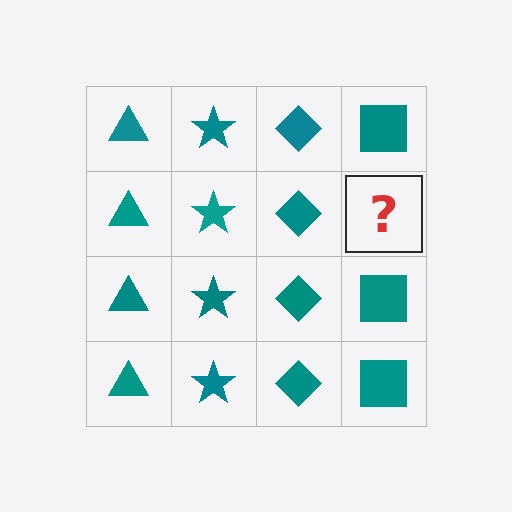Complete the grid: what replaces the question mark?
The question mark should be replaced with a teal square.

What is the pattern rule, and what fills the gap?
The rule is that each column has a consistent shape. The gap should be filled with a teal square.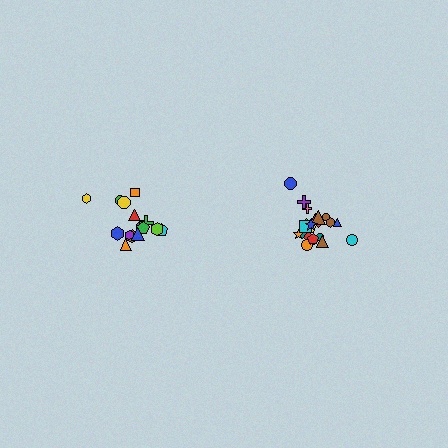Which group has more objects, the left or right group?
The right group.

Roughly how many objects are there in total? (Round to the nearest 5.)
Roughly 35 objects in total.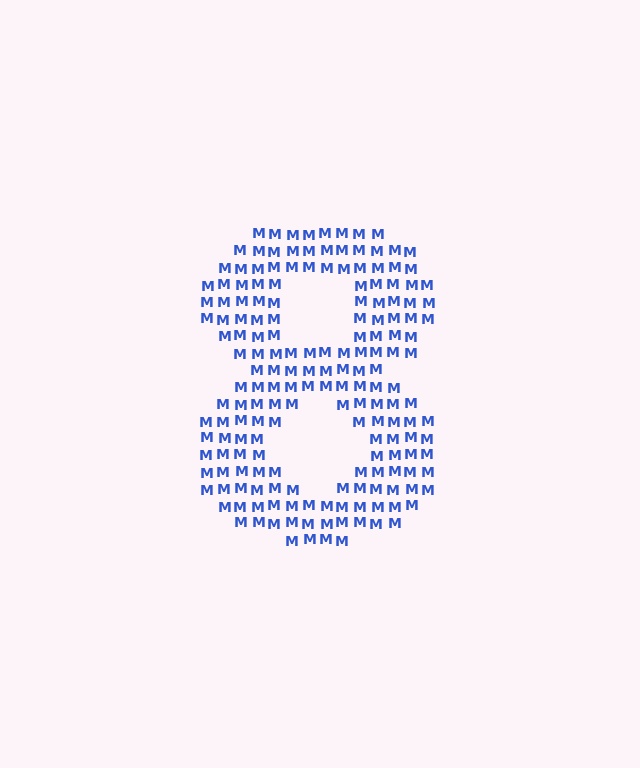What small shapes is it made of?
It is made of small letter M's.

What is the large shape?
The large shape is the digit 8.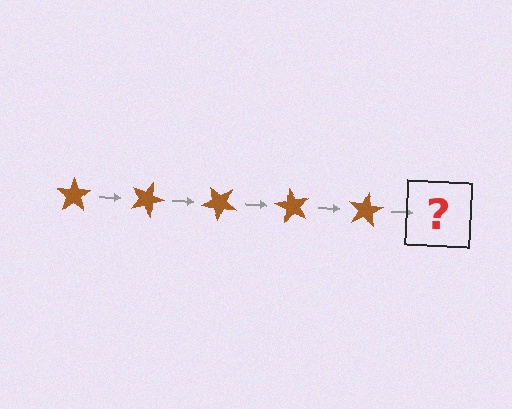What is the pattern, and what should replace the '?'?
The pattern is that the star rotates 20 degrees each step. The '?' should be a brown star rotated 100 degrees.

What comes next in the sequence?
The next element should be a brown star rotated 100 degrees.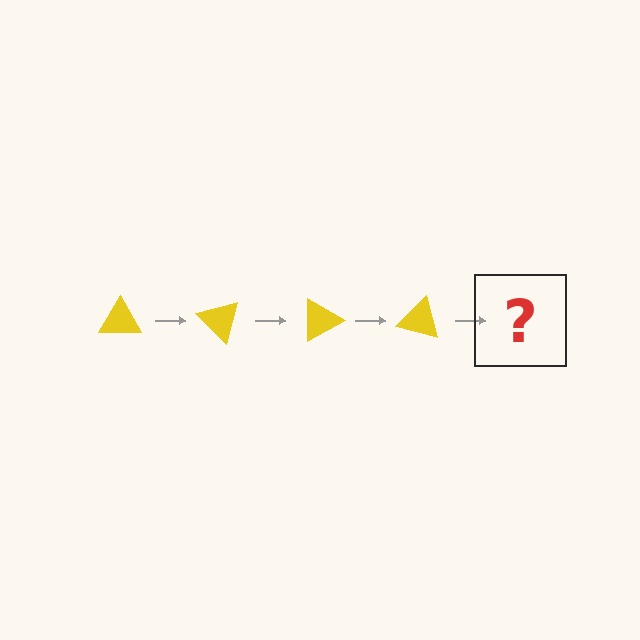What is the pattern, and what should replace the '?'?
The pattern is that the triangle rotates 45 degrees each step. The '?' should be a yellow triangle rotated 180 degrees.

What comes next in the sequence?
The next element should be a yellow triangle rotated 180 degrees.